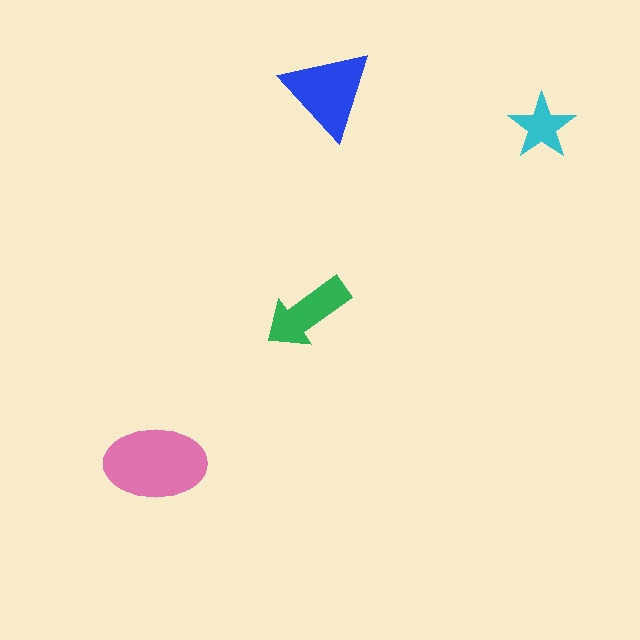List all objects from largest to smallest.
The pink ellipse, the blue triangle, the green arrow, the cyan star.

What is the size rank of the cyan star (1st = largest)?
4th.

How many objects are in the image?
There are 4 objects in the image.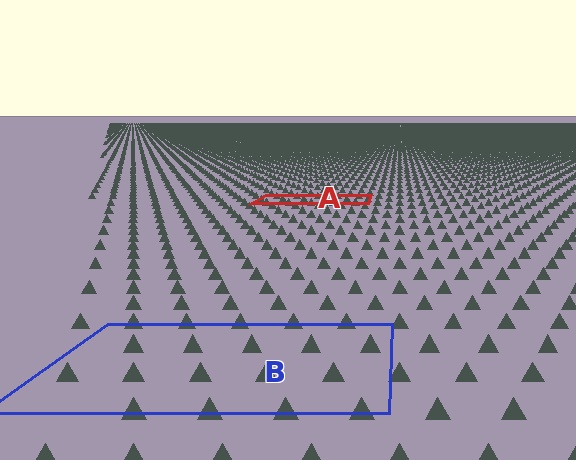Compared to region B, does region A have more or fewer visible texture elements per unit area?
Region A has more texture elements per unit area — they are packed more densely because it is farther away.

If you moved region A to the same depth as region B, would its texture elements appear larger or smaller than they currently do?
They would appear larger. At a closer depth, the same texture elements are projected at a bigger on-screen size.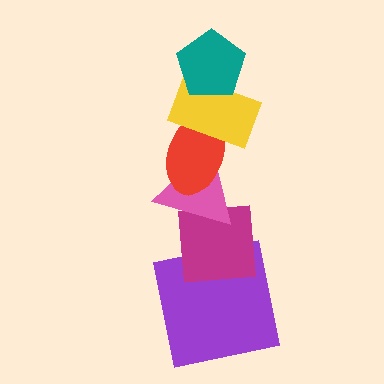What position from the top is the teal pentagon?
The teal pentagon is 1st from the top.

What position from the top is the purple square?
The purple square is 6th from the top.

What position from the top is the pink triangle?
The pink triangle is 4th from the top.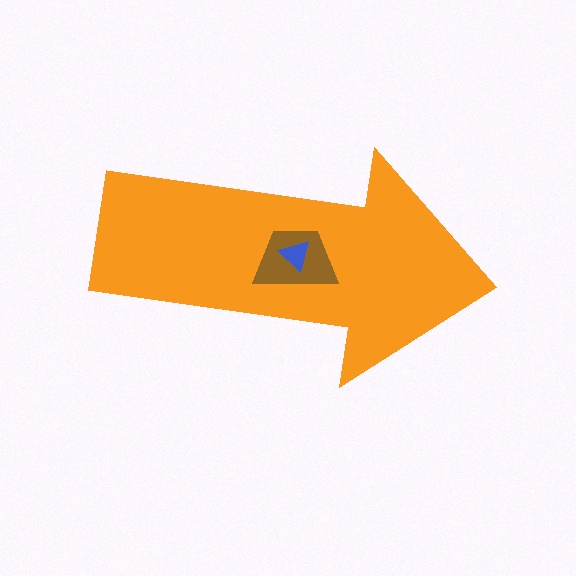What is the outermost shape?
The orange arrow.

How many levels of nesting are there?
3.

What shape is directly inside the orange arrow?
The brown trapezoid.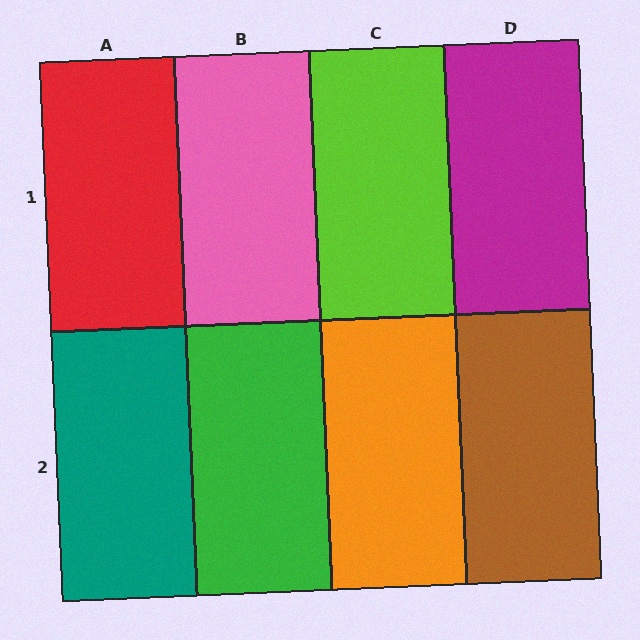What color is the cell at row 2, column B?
Green.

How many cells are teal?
1 cell is teal.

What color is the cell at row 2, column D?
Brown.